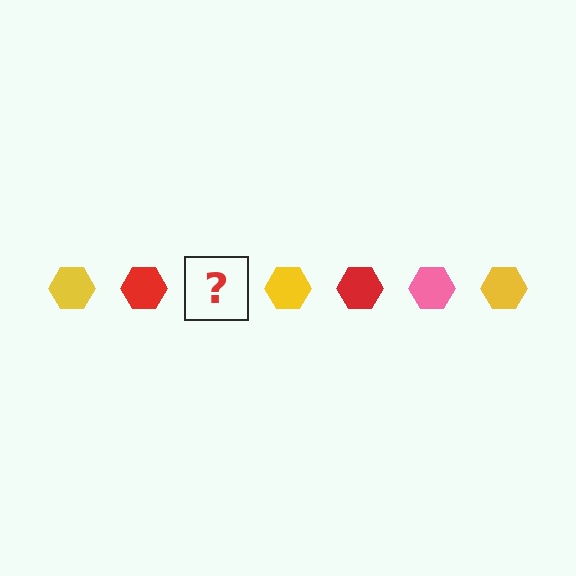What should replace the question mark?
The question mark should be replaced with a pink hexagon.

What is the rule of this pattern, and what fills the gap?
The rule is that the pattern cycles through yellow, red, pink hexagons. The gap should be filled with a pink hexagon.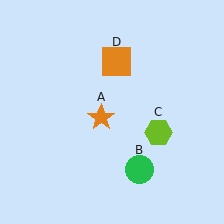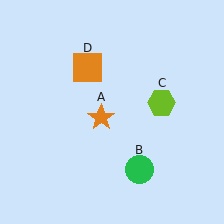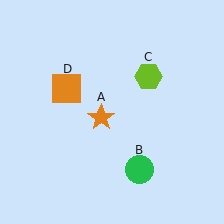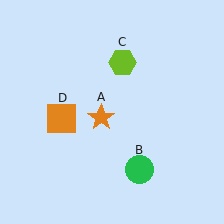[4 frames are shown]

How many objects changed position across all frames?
2 objects changed position: lime hexagon (object C), orange square (object D).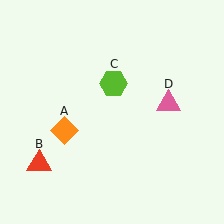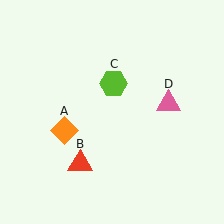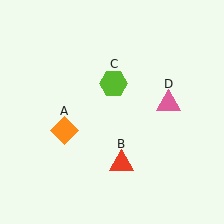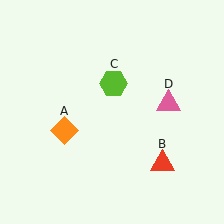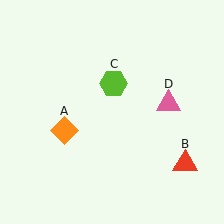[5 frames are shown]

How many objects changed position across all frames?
1 object changed position: red triangle (object B).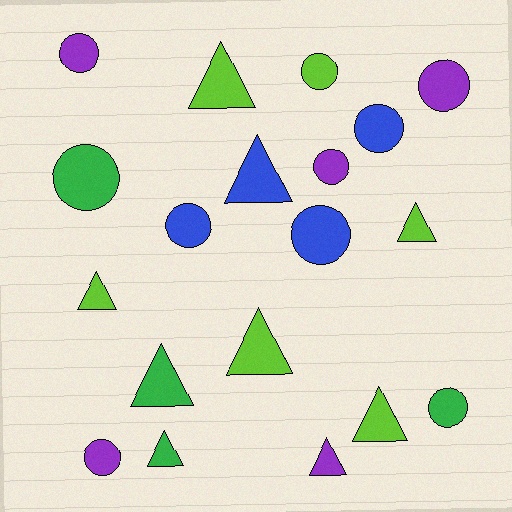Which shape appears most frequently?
Circle, with 10 objects.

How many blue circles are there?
There are 3 blue circles.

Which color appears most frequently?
Lime, with 6 objects.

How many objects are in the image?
There are 19 objects.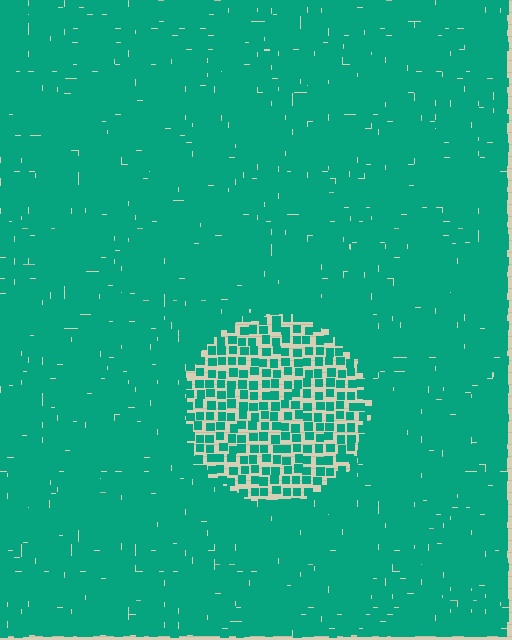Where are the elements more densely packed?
The elements are more densely packed outside the circle boundary.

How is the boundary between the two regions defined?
The boundary is defined by a change in element density (approximately 2.3x ratio). All elements are the same color, size, and shape.